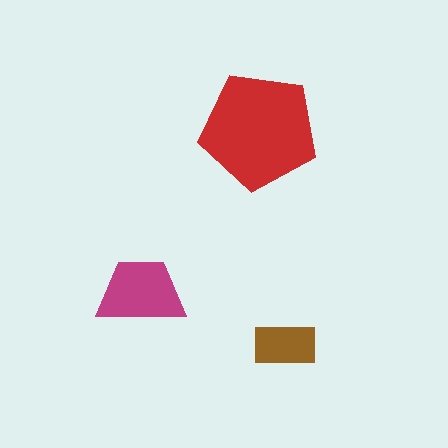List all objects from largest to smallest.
The red pentagon, the magenta trapezoid, the brown rectangle.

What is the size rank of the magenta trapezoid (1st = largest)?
2nd.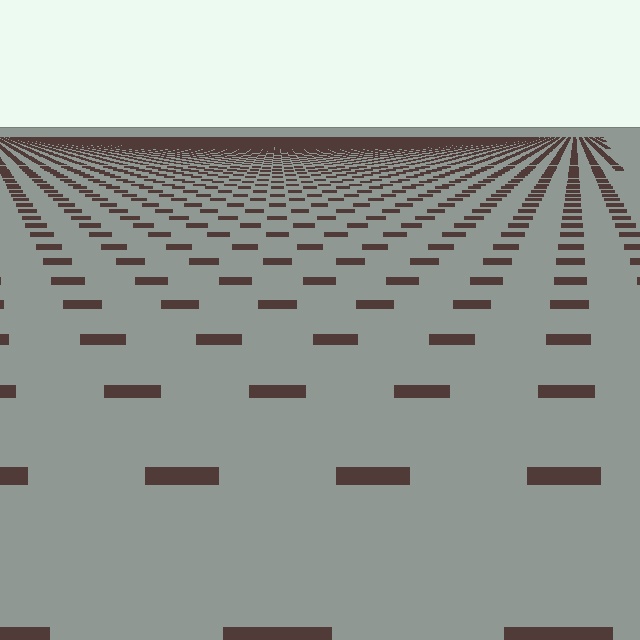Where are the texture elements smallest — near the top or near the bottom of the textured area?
Near the top.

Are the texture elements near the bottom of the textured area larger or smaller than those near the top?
Larger. Near the bottom, elements are closer to the viewer and appear at a bigger on-screen size.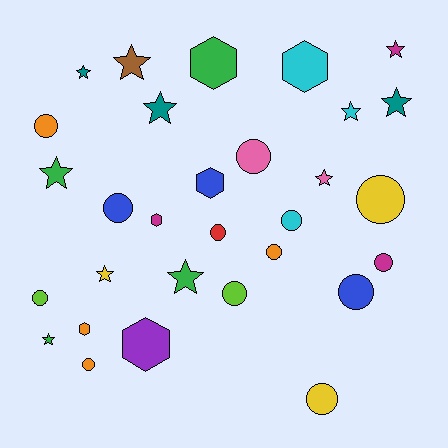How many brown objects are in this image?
There is 1 brown object.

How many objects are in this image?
There are 30 objects.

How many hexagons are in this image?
There are 6 hexagons.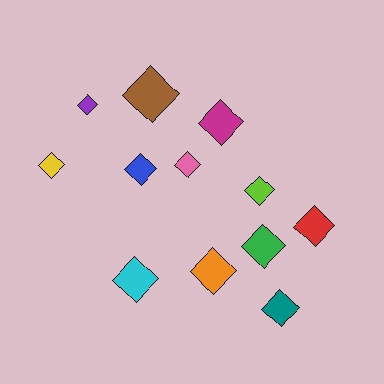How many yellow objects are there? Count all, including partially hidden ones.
There is 1 yellow object.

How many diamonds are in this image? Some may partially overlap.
There are 12 diamonds.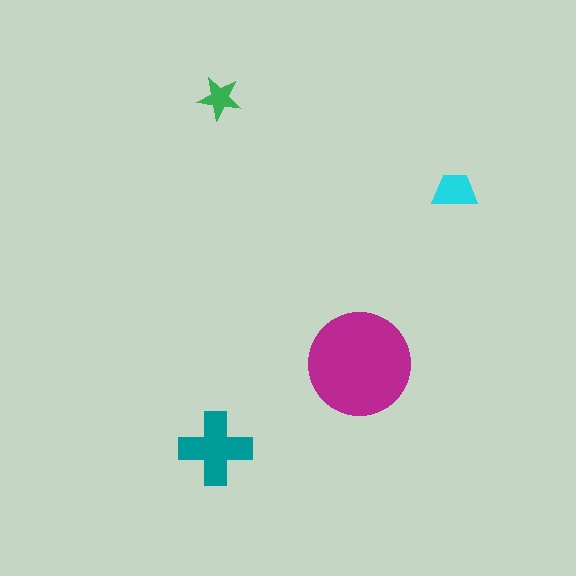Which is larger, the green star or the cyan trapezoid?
The cyan trapezoid.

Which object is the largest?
The magenta circle.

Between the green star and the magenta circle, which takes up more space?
The magenta circle.